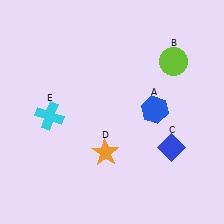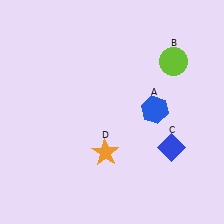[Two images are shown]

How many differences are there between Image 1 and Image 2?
There is 1 difference between the two images.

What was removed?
The cyan cross (E) was removed in Image 2.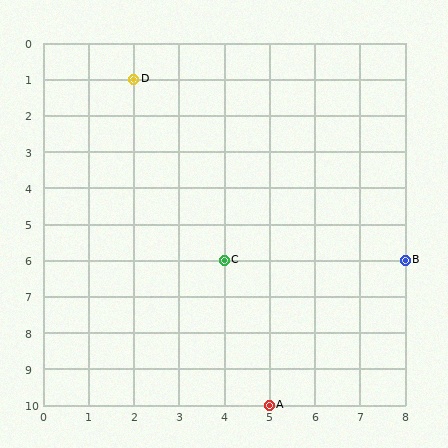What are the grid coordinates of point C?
Point C is at grid coordinates (4, 6).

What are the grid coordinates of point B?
Point B is at grid coordinates (8, 6).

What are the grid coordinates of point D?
Point D is at grid coordinates (2, 1).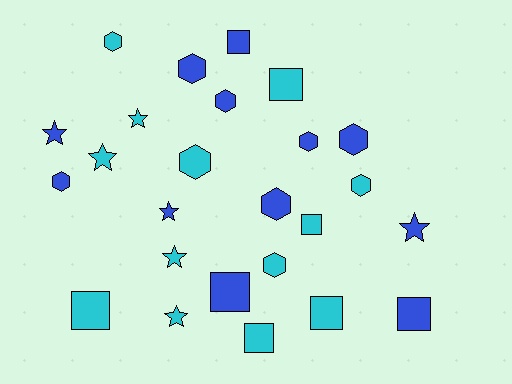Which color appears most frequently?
Cyan, with 13 objects.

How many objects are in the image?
There are 25 objects.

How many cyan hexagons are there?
There are 4 cyan hexagons.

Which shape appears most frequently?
Hexagon, with 10 objects.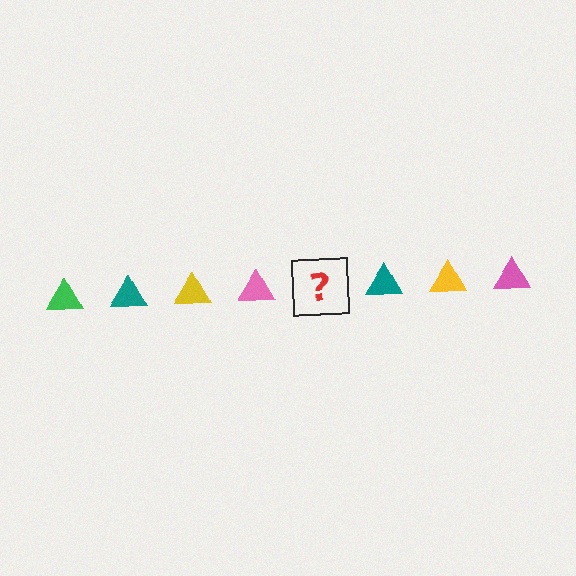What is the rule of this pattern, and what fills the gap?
The rule is that the pattern cycles through green, teal, yellow, pink triangles. The gap should be filled with a green triangle.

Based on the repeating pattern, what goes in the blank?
The blank should be a green triangle.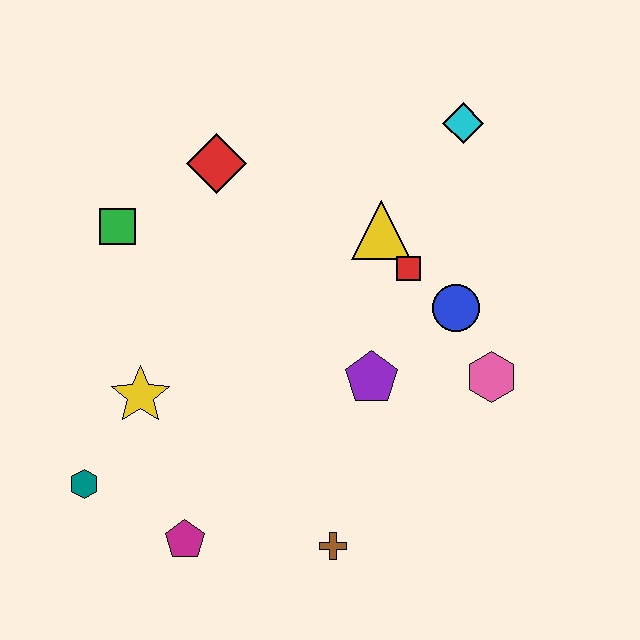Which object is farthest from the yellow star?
The cyan diamond is farthest from the yellow star.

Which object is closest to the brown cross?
The magenta pentagon is closest to the brown cross.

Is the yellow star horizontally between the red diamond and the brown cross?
No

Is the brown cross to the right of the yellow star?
Yes